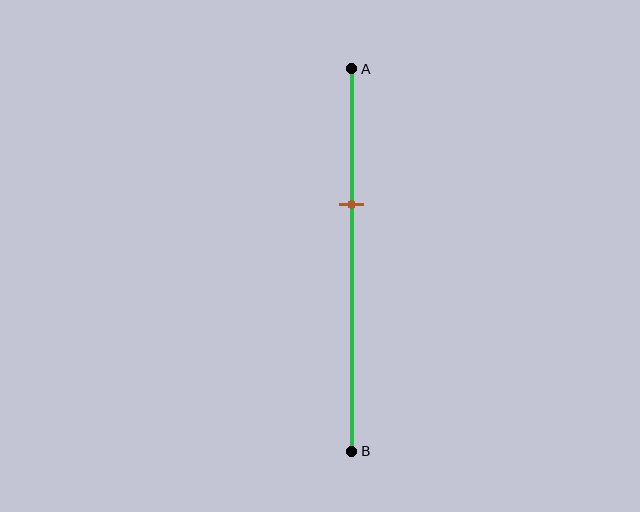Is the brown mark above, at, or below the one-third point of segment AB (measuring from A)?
The brown mark is approximately at the one-third point of segment AB.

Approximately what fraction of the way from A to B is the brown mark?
The brown mark is approximately 35% of the way from A to B.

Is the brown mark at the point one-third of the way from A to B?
Yes, the mark is approximately at the one-third point.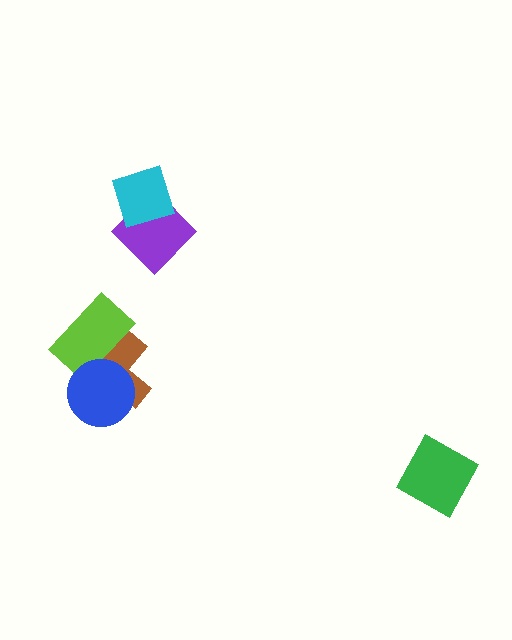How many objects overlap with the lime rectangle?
2 objects overlap with the lime rectangle.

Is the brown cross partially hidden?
Yes, it is partially covered by another shape.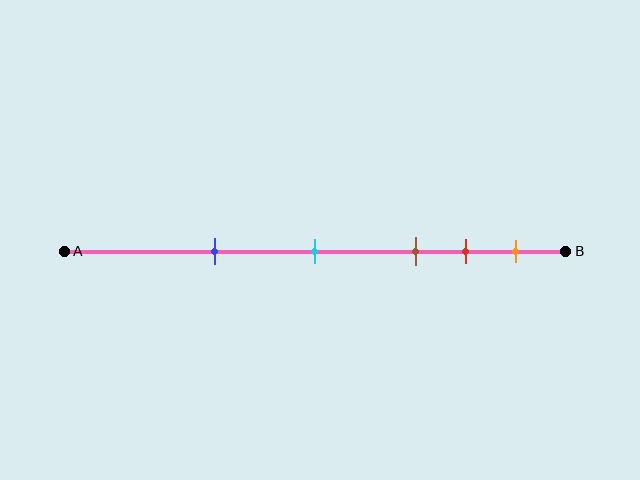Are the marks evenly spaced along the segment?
No, the marks are not evenly spaced.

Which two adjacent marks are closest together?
The red and orange marks are the closest adjacent pair.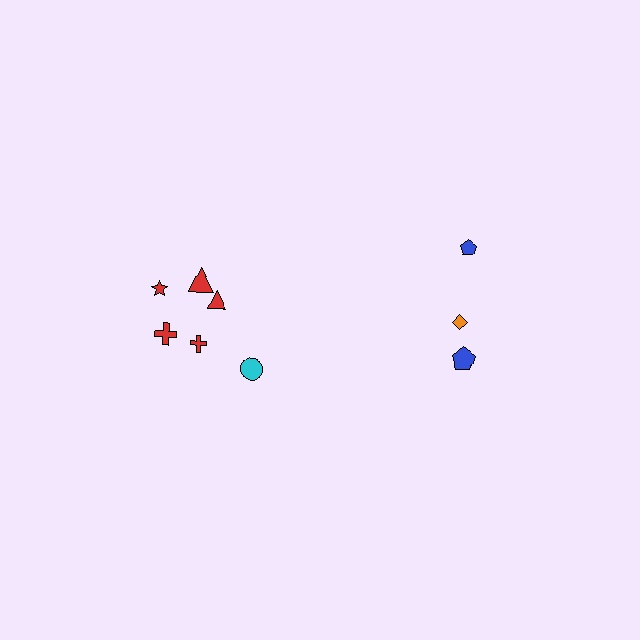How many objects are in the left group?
There are 6 objects.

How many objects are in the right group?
There are 3 objects.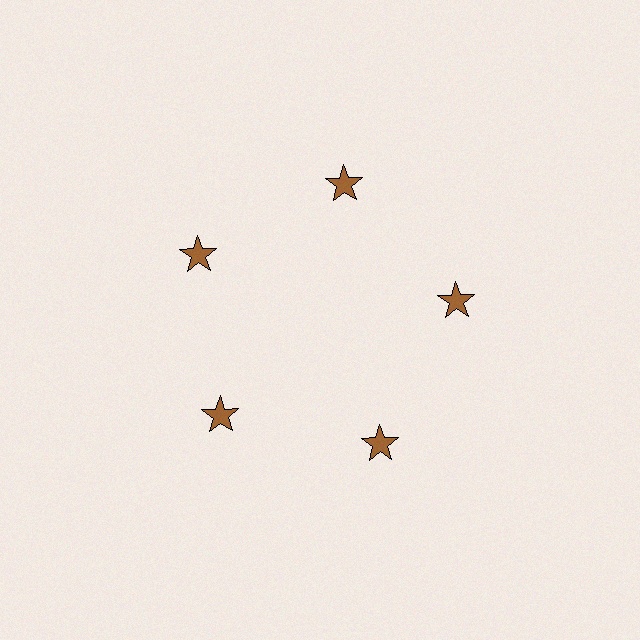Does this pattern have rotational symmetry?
Yes, this pattern has 5-fold rotational symmetry. It looks the same after rotating 72 degrees around the center.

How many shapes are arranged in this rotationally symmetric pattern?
There are 5 shapes, arranged in 5 groups of 1.